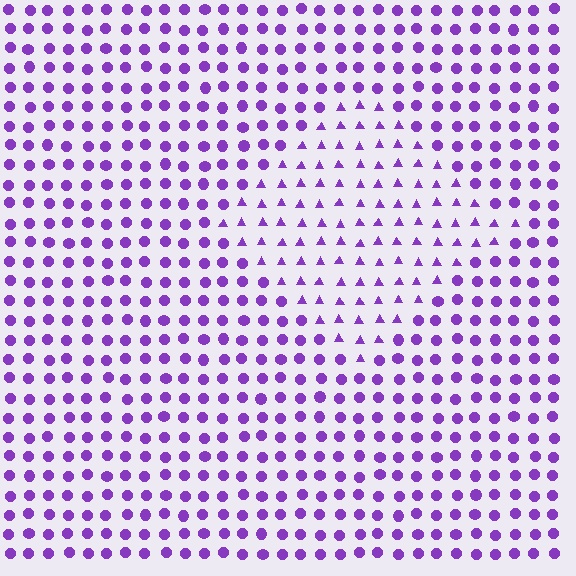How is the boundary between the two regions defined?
The boundary is defined by a change in element shape: triangles inside vs. circles outside. All elements share the same color and spacing.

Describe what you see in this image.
The image is filled with small purple elements arranged in a uniform grid. A diamond-shaped region contains triangles, while the surrounding area contains circles. The boundary is defined purely by the change in element shape.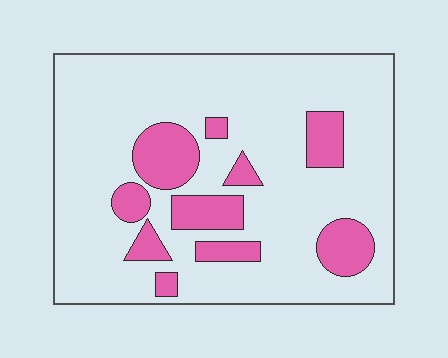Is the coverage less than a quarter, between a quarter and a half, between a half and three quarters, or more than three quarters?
Less than a quarter.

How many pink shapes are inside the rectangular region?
10.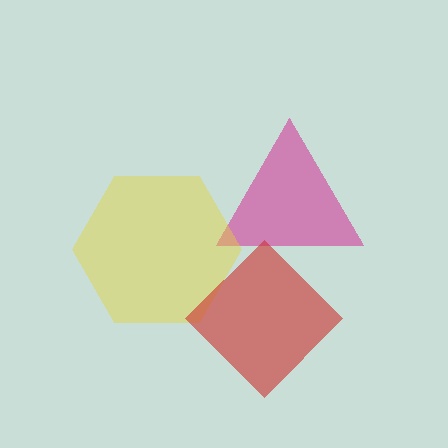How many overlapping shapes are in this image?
There are 3 overlapping shapes in the image.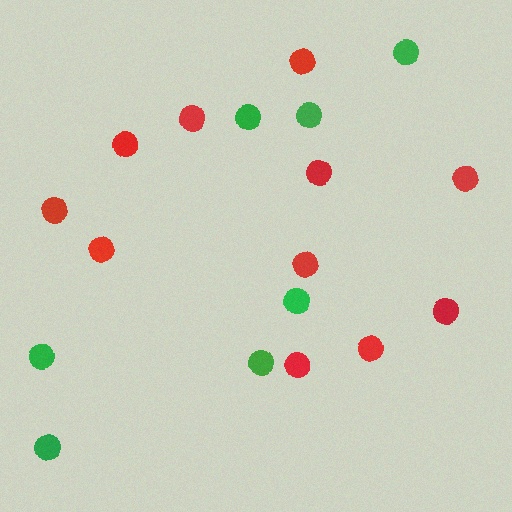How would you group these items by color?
There are 2 groups: one group of red circles (11) and one group of green circles (7).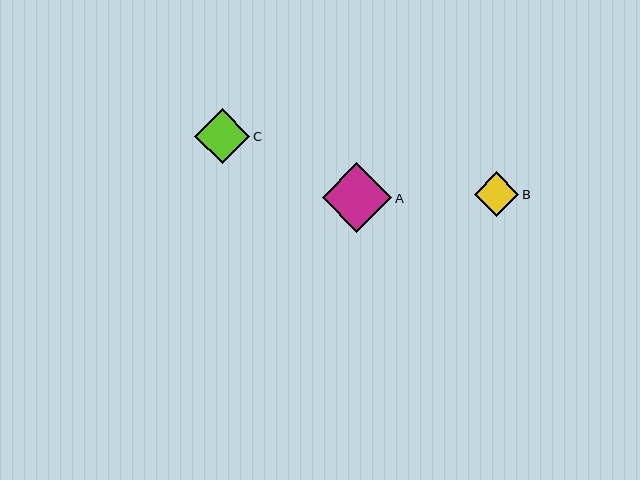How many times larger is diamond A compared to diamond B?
Diamond A is approximately 1.6 times the size of diamond B.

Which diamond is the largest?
Diamond A is the largest with a size of approximately 69 pixels.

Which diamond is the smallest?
Diamond B is the smallest with a size of approximately 44 pixels.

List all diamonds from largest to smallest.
From largest to smallest: A, C, B.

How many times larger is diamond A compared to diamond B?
Diamond A is approximately 1.6 times the size of diamond B.